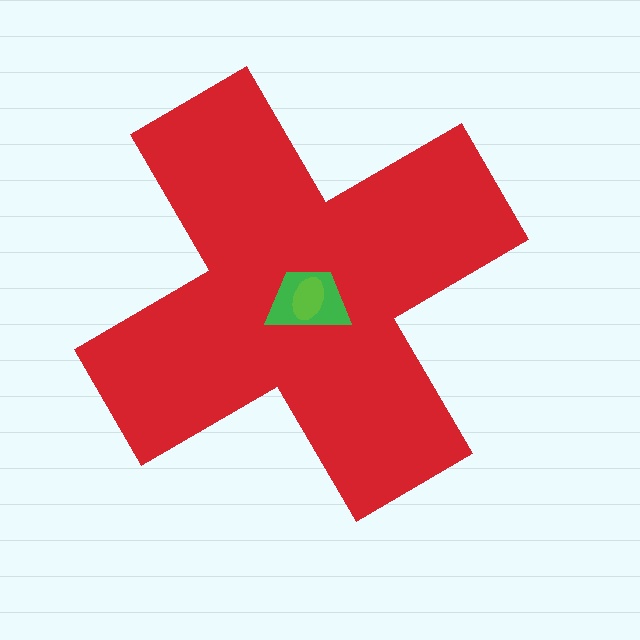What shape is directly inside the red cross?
The green trapezoid.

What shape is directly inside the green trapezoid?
The lime ellipse.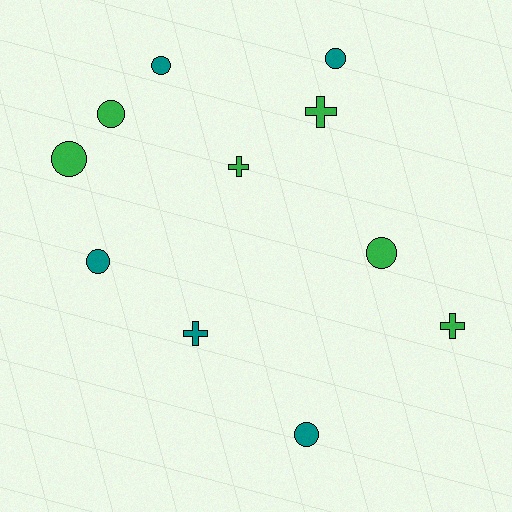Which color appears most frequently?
Green, with 6 objects.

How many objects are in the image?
There are 11 objects.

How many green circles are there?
There are 3 green circles.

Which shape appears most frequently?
Circle, with 7 objects.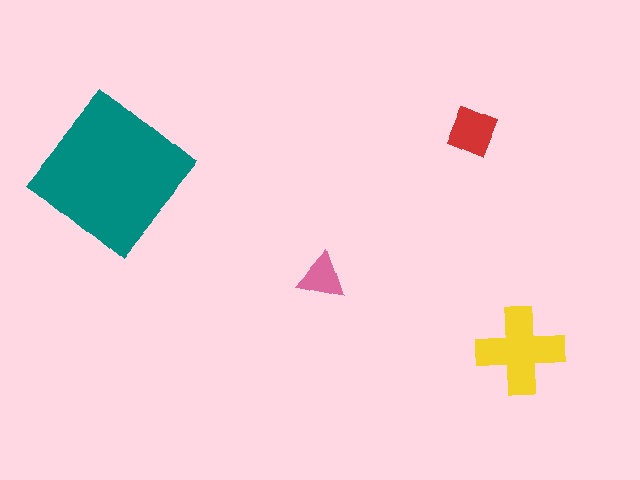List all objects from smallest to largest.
The pink triangle, the red diamond, the yellow cross, the teal diamond.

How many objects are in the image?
There are 4 objects in the image.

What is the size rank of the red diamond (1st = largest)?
3rd.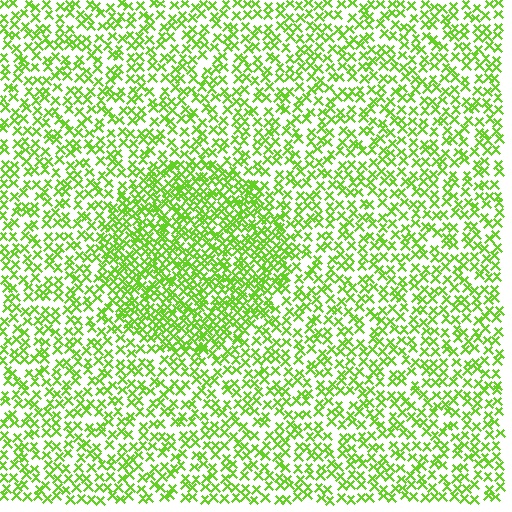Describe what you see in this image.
The image contains small lime elements arranged at two different densities. A circle-shaped region is visible where the elements are more densely packed than the surrounding area.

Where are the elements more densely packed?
The elements are more densely packed inside the circle boundary.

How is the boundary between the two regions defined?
The boundary is defined by a change in element density (approximately 1.8x ratio). All elements are the same color, size, and shape.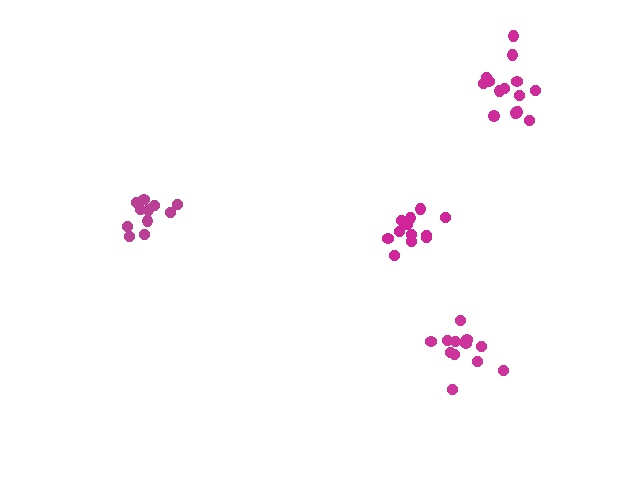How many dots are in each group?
Group 1: 11 dots, Group 2: 12 dots, Group 3: 13 dots, Group 4: 14 dots (50 total).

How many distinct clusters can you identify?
There are 4 distinct clusters.